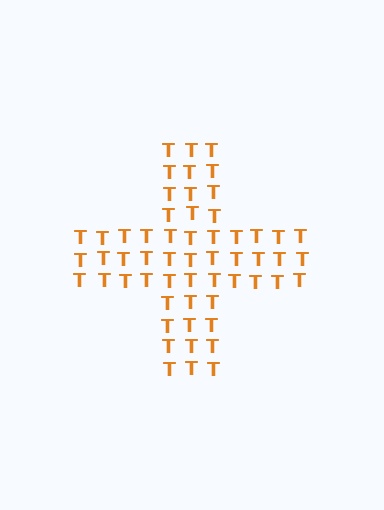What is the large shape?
The large shape is a cross.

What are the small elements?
The small elements are letter T's.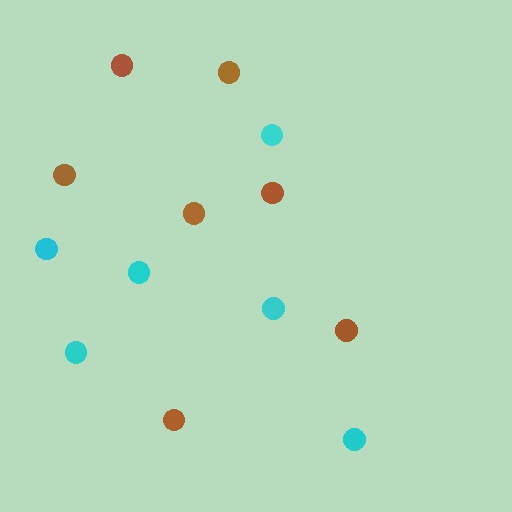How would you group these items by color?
There are 2 groups: one group of brown circles (7) and one group of cyan circles (6).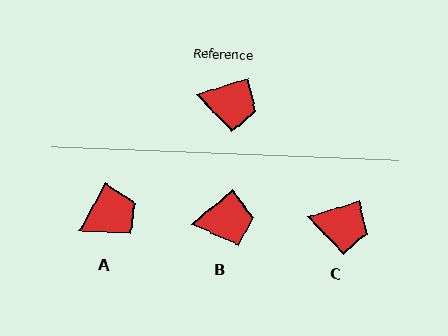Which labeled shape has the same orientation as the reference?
C.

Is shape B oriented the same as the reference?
No, it is off by about 22 degrees.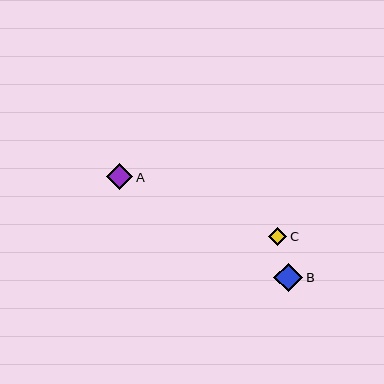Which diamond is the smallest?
Diamond C is the smallest with a size of approximately 18 pixels.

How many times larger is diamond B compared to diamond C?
Diamond B is approximately 1.6 times the size of diamond C.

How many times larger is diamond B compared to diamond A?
Diamond B is approximately 1.1 times the size of diamond A.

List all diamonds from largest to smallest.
From largest to smallest: B, A, C.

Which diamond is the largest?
Diamond B is the largest with a size of approximately 29 pixels.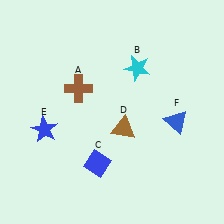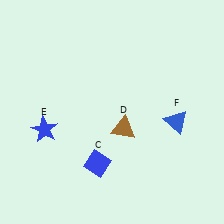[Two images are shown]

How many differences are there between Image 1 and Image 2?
There are 2 differences between the two images.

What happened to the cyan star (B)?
The cyan star (B) was removed in Image 2. It was in the top-right area of Image 1.